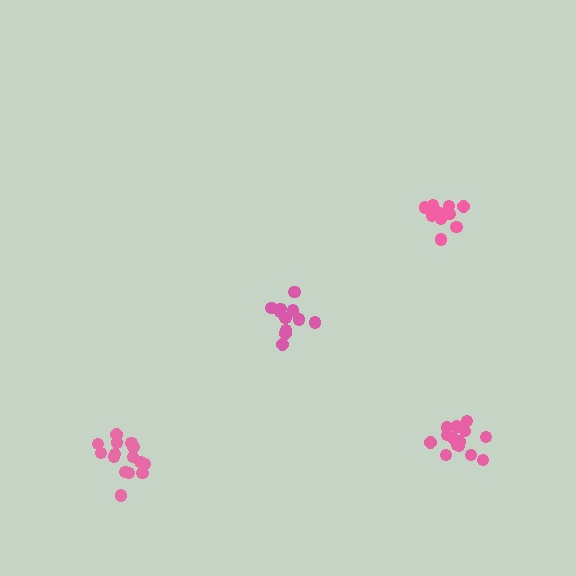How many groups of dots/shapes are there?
There are 4 groups.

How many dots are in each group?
Group 1: 11 dots, Group 2: 15 dots, Group 3: 11 dots, Group 4: 14 dots (51 total).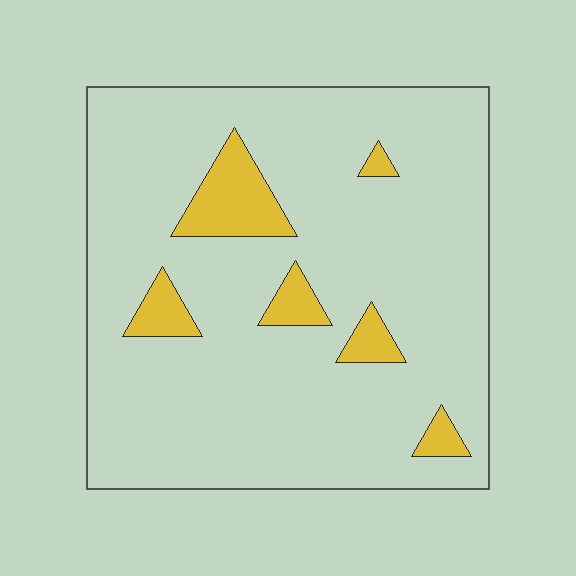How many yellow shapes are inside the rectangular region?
6.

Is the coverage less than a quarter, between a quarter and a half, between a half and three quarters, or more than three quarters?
Less than a quarter.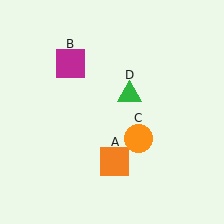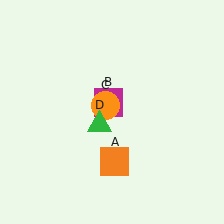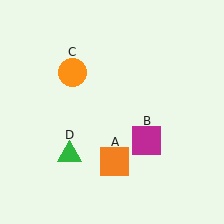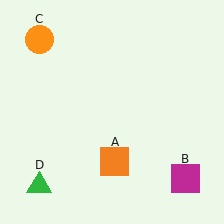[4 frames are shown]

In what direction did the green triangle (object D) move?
The green triangle (object D) moved down and to the left.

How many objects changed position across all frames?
3 objects changed position: magenta square (object B), orange circle (object C), green triangle (object D).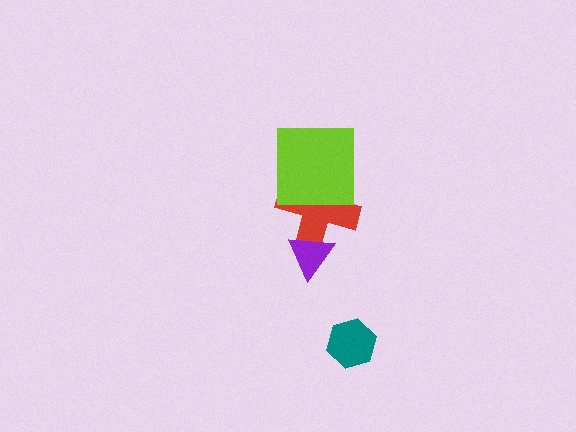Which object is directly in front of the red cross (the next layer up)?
The lime square is directly in front of the red cross.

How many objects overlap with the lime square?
1 object overlaps with the lime square.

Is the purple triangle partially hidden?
No, no other shape covers it.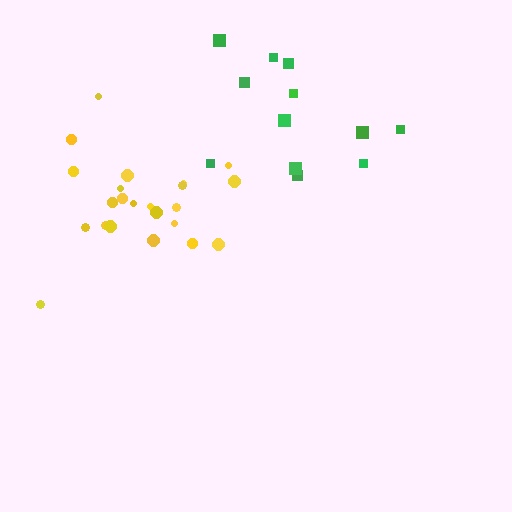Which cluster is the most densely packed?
Yellow.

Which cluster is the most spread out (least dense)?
Green.